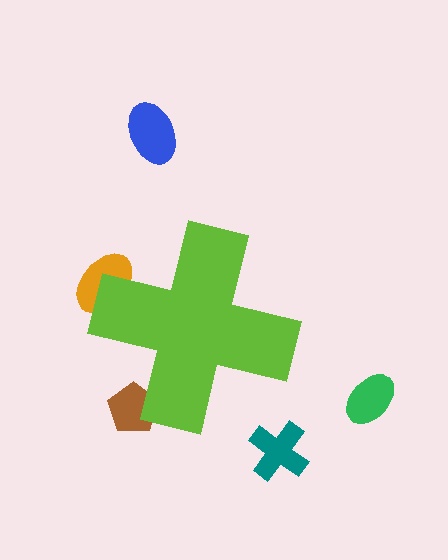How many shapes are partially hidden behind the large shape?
2 shapes are partially hidden.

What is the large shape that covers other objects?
A lime cross.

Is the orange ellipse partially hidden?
Yes, the orange ellipse is partially hidden behind the lime cross.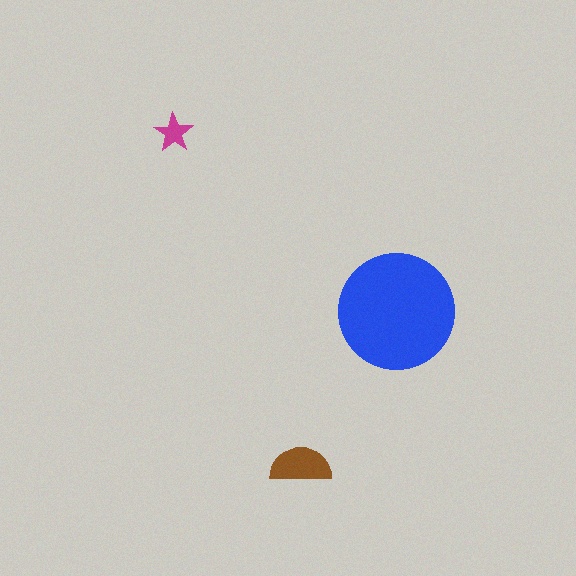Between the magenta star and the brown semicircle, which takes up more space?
The brown semicircle.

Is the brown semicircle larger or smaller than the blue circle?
Smaller.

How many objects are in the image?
There are 3 objects in the image.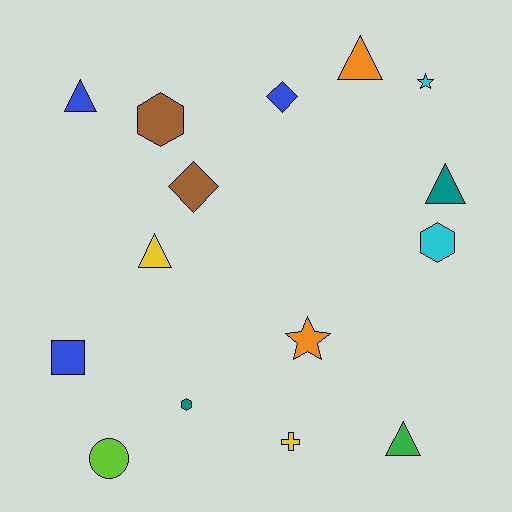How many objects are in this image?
There are 15 objects.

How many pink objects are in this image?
There are no pink objects.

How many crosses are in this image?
There is 1 cross.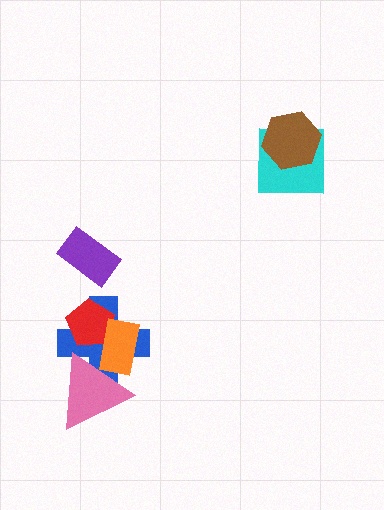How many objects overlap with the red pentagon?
2 objects overlap with the red pentagon.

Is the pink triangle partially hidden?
Yes, it is partially covered by another shape.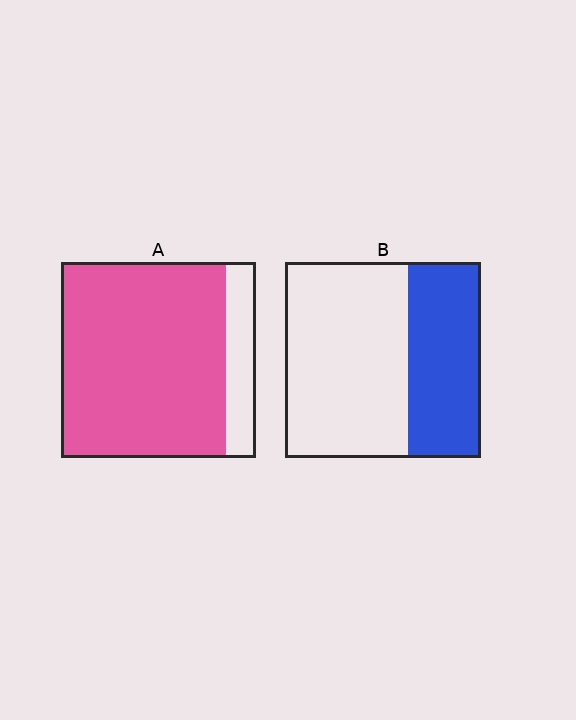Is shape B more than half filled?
No.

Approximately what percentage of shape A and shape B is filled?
A is approximately 85% and B is approximately 35%.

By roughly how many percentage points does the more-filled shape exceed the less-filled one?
By roughly 45 percentage points (A over B).